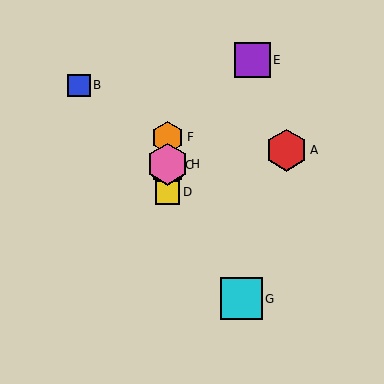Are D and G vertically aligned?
No, D is at x≈167 and G is at x≈241.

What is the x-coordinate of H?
Object H is at x≈167.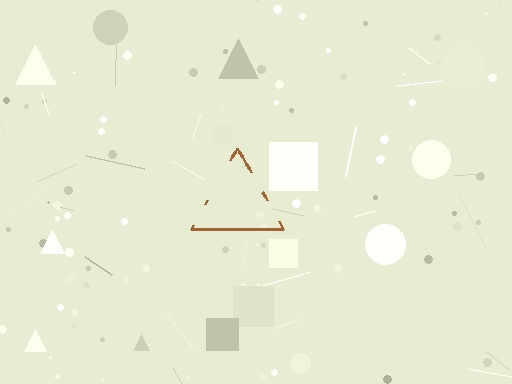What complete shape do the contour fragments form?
The contour fragments form a triangle.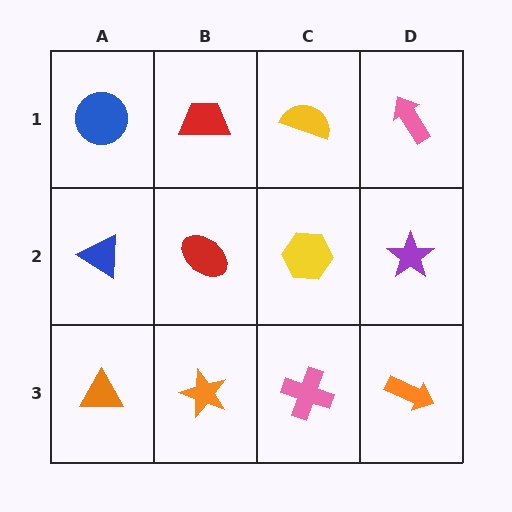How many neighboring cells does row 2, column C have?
4.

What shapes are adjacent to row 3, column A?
A blue triangle (row 2, column A), an orange star (row 3, column B).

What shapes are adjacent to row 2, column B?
A red trapezoid (row 1, column B), an orange star (row 3, column B), a blue triangle (row 2, column A), a yellow hexagon (row 2, column C).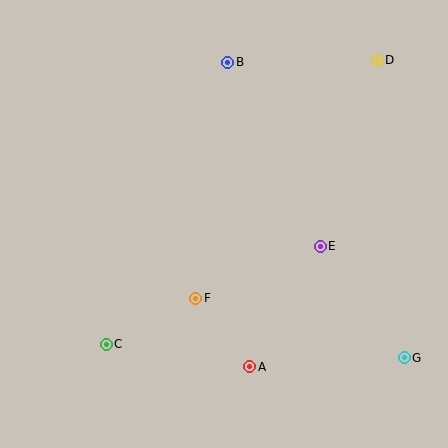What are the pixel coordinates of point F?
Point F is at (196, 298).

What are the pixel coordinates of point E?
Point E is at (320, 246).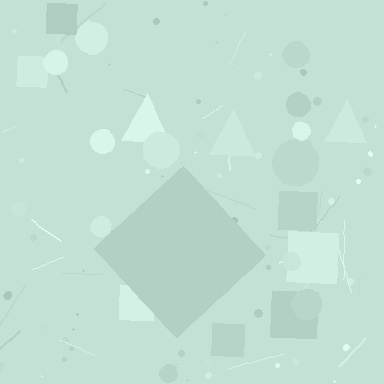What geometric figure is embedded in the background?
A diamond is embedded in the background.